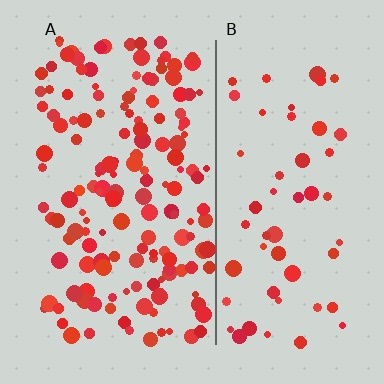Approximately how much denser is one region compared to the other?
Approximately 2.8× — region A over region B.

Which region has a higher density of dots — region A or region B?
A (the left).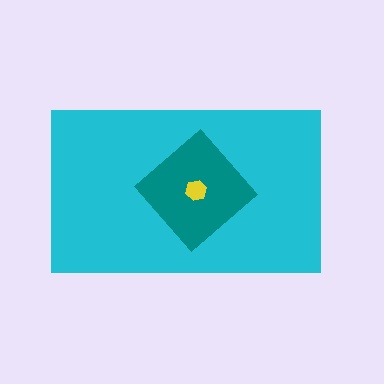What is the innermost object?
The yellow hexagon.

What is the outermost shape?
The cyan rectangle.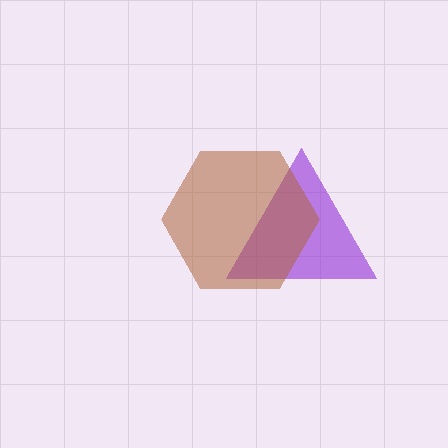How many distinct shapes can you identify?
There are 2 distinct shapes: a purple triangle, a brown hexagon.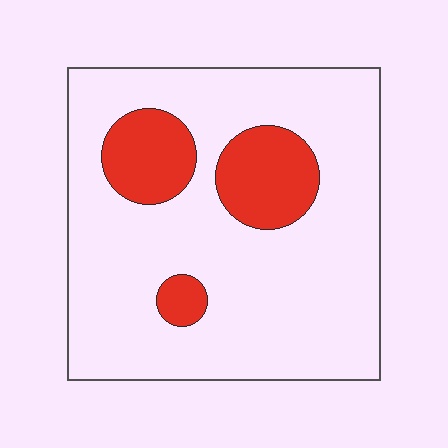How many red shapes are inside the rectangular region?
3.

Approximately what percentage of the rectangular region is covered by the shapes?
Approximately 20%.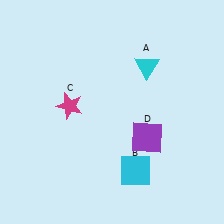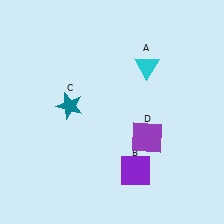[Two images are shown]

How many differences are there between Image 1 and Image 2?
There are 2 differences between the two images.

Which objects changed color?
B changed from cyan to purple. C changed from magenta to teal.